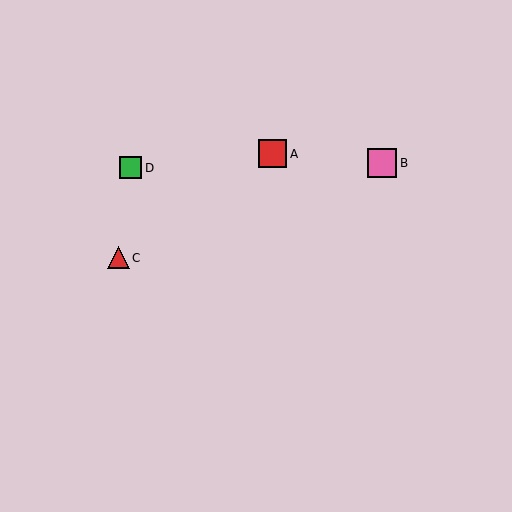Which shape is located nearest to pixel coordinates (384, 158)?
The pink square (labeled B) at (382, 163) is nearest to that location.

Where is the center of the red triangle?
The center of the red triangle is at (119, 258).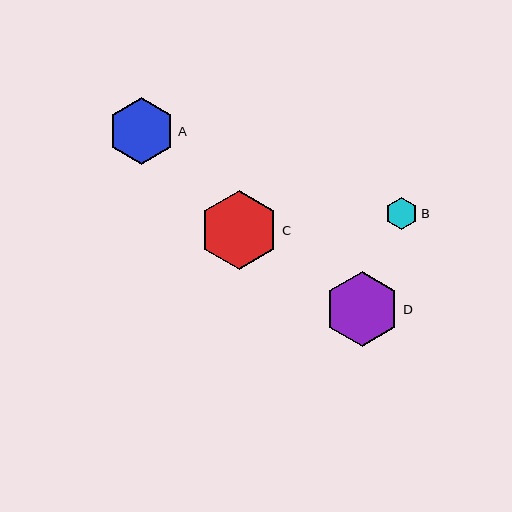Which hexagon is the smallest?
Hexagon B is the smallest with a size of approximately 32 pixels.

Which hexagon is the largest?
Hexagon C is the largest with a size of approximately 80 pixels.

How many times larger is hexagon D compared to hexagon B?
Hexagon D is approximately 2.3 times the size of hexagon B.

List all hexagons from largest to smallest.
From largest to smallest: C, D, A, B.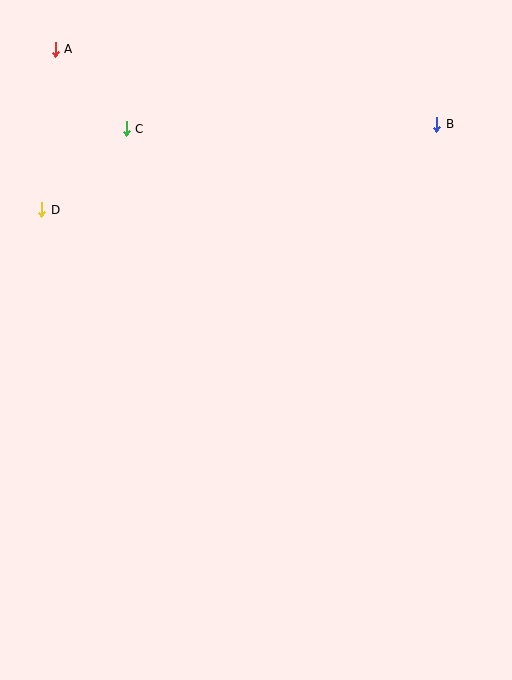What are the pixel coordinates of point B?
Point B is at (437, 124).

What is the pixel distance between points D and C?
The distance between D and C is 117 pixels.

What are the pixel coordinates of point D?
Point D is at (42, 210).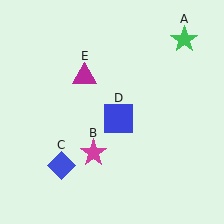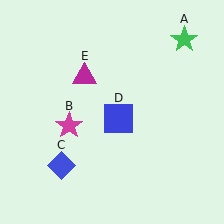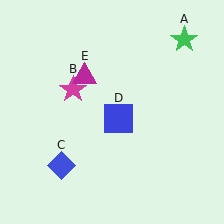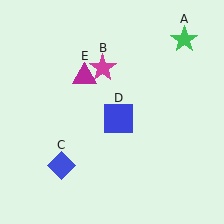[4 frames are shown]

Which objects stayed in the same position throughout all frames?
Green star (object A) and blue diamond (object C) and blue square (object D) and magenta triangle (object E) remained stationary.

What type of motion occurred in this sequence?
The magenta star (object B) rotated clockwise around the center of the scene.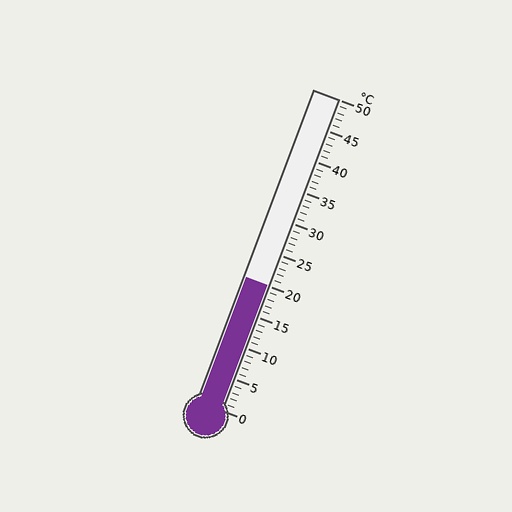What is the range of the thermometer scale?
The thermometer scale ranges from 0°C to 50°C.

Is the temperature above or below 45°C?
The temperature is below 45°C.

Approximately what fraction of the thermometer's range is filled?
The thermometer is filled to approximately 40% of its range.